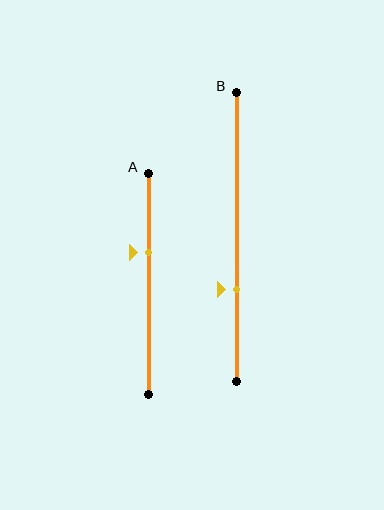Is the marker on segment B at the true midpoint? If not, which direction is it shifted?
No, the marker on segment B is shifted downward by about 18% of the segment length.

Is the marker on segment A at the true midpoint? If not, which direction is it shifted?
No, the marker on segment A is shifted upward by about 14% of the segment length.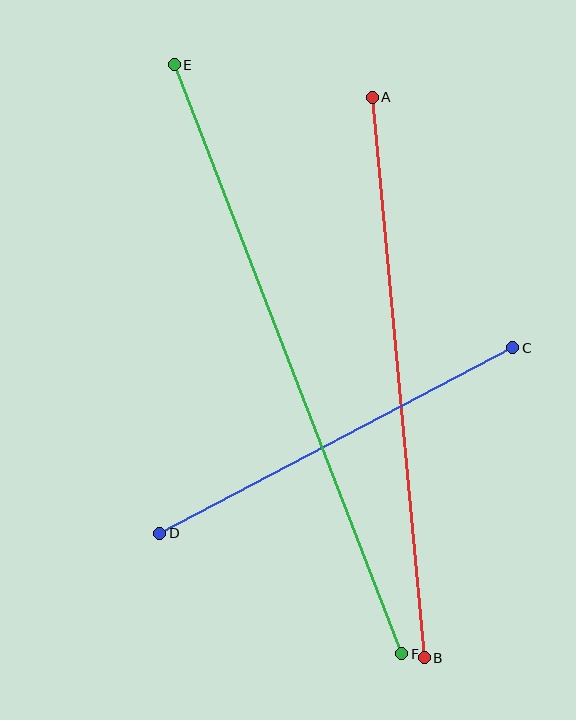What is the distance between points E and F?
The distance is approximately 631 pixels.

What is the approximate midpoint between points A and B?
The midpoint is at approximately (398, 377) pixels.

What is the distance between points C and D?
The distance is approximately 399 pixels.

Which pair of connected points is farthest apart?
Points E and F are farthest apart.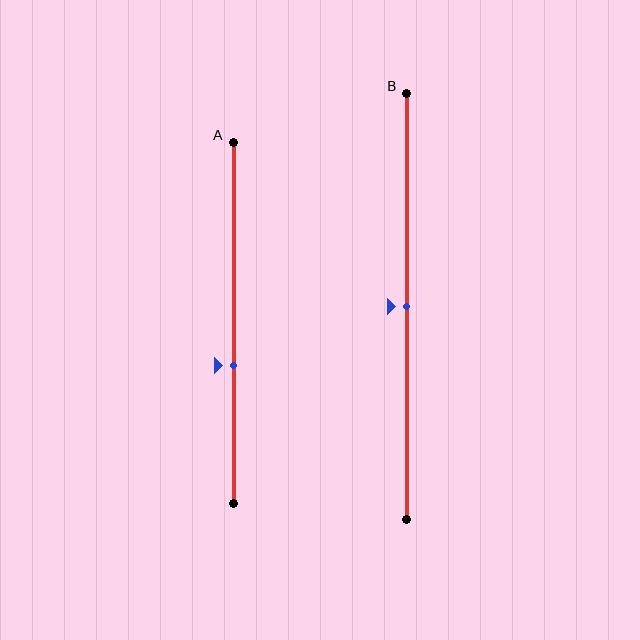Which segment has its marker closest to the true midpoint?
Segment B has its marker closest to the true midpoint.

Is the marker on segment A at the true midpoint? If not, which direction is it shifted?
No, the marker on segment A is shifted downward by about 12% of the segment length.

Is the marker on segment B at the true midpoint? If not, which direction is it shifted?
Yes, the marker on segment B is at the true midpoint.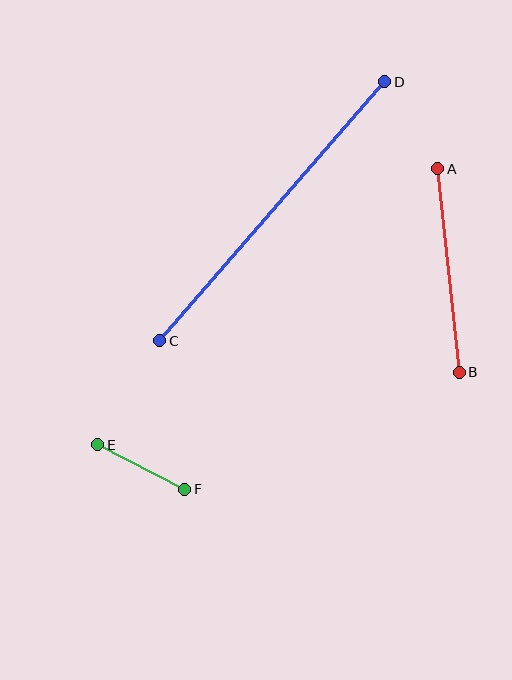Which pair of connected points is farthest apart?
Points C and D are farthest apart.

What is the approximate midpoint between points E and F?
The midpoint is at approximately (141, 467) pixels.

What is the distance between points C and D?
The distance is approximately 343 pixels.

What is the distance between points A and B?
The distance is approximately 205 pixels.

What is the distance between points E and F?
The distance is approximately 98 pixels.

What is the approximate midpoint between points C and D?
The midpoint is at approximately (272, 211) pixels.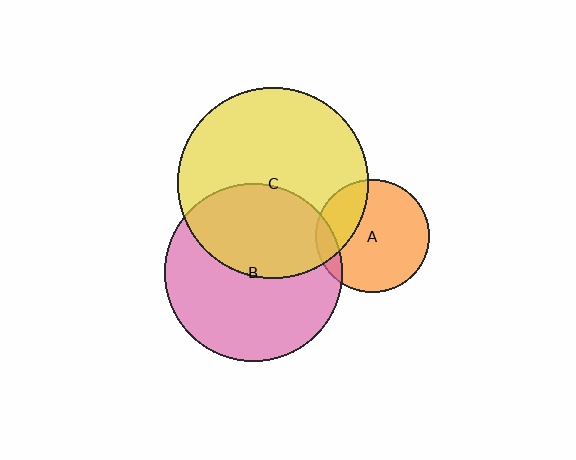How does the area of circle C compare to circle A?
Approximately 2.8 times.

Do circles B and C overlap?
Yes.